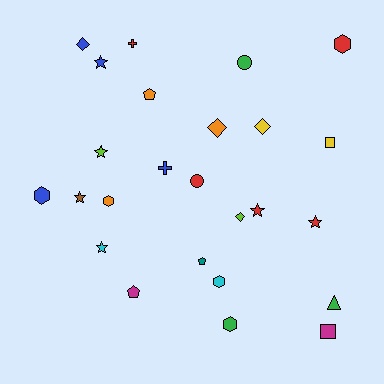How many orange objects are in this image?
There are 3 orange objects.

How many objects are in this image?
There are 25 objects.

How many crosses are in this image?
There are 2 crosses.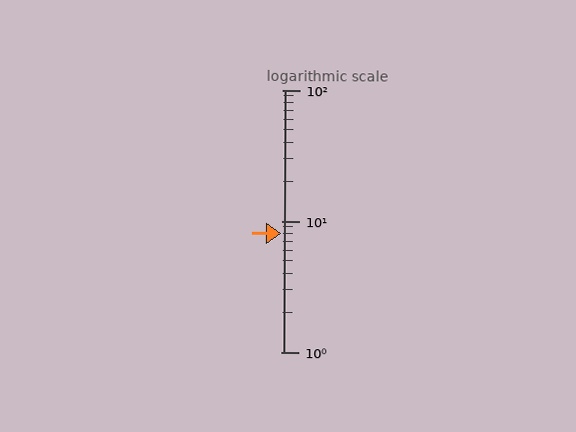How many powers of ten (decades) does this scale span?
The scale spans 2 decades, from 1 to 100.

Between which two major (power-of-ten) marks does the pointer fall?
The pointer is between 1 and 10.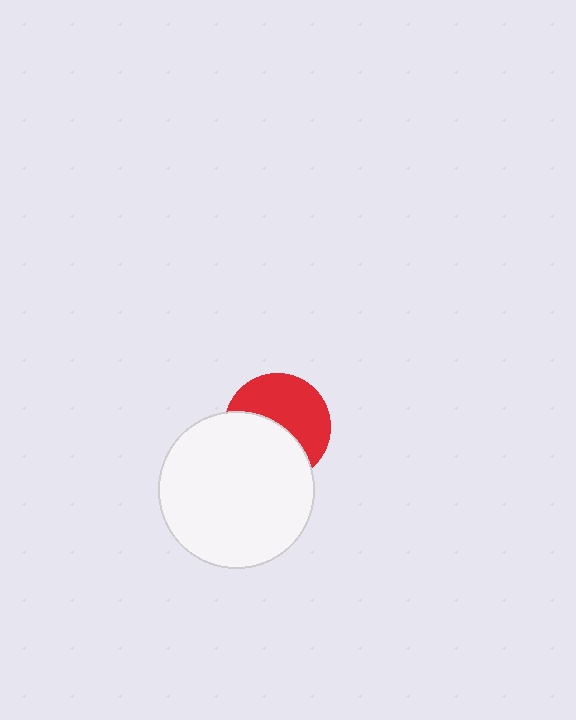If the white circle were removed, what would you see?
You would see the complete red circle.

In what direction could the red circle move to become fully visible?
The red circle could move up. That would shift it out from behind the white circle entirely.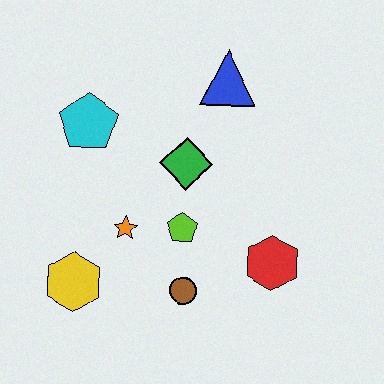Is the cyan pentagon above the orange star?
Yes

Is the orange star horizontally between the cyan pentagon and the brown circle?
Yes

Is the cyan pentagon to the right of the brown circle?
No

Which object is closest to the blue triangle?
The green diamond is closest to the blue triangle.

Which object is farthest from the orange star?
The blue triangle is farthest from the orange star.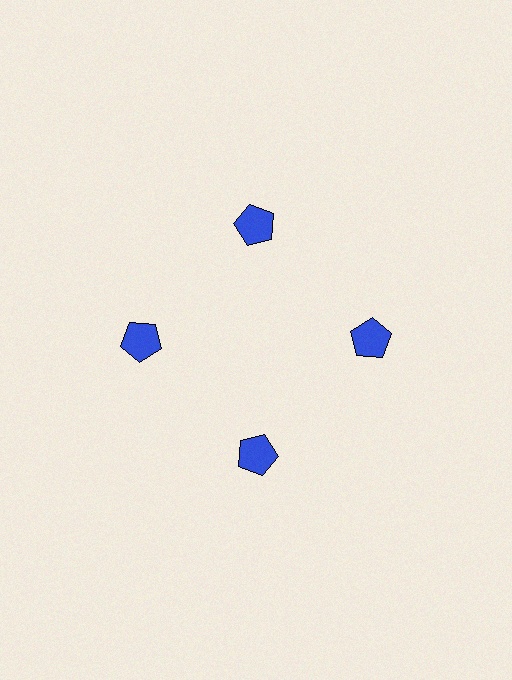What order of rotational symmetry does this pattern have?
This pattern has 4-fold rotational symmetry.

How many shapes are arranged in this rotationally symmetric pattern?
There are 4 shapes, arranged in 4 groups of 1.